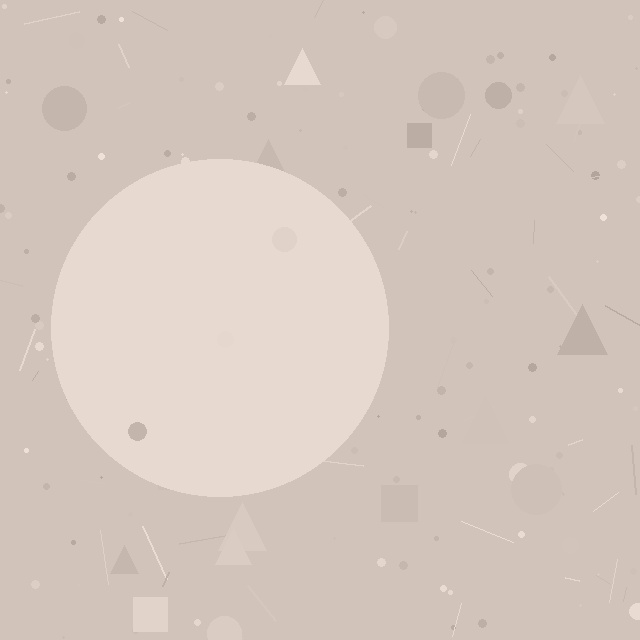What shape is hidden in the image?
A circle is hidden in the image.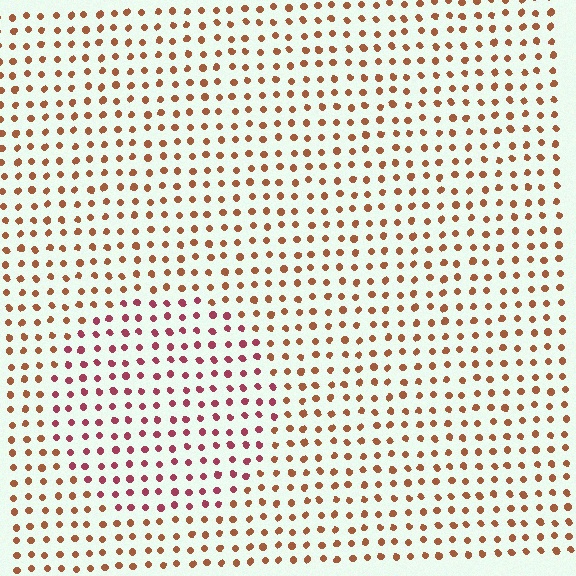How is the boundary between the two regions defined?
The boundary is defined purely by a slight shift in hue (about 37 degrees). Spacing, size, and orientation are identical on both sides.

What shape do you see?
I see a circle.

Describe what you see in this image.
The image is filled with small brown elements in a uniform arrangement. A circle-shaped region is visible where the elements are tinted to a slightly different hue, forming a subtle color boundary.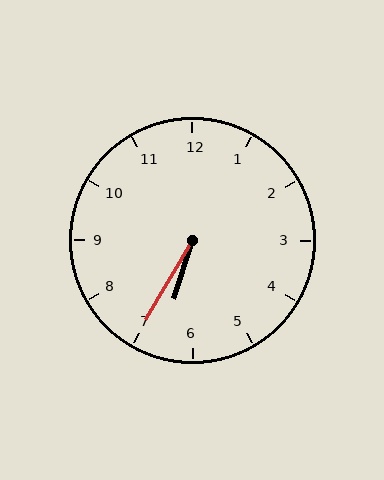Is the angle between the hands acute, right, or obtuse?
It is acute.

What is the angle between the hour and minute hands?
Approximately 12 degrees.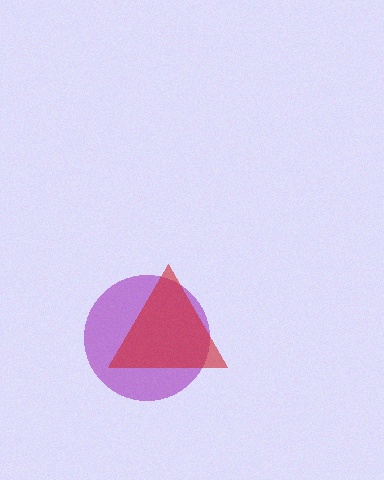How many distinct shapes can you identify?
There are 2 distinct shapes: a purple circle, a red triangle.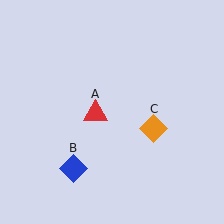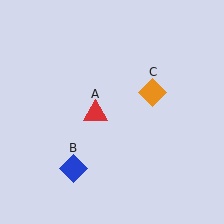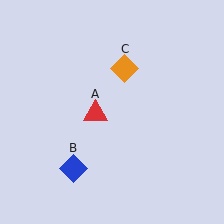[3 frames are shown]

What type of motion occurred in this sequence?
The orange diamond (object C) rotated counterclockwise around the center of the scene.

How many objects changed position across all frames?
1 object changed position: orange diamond (object C).